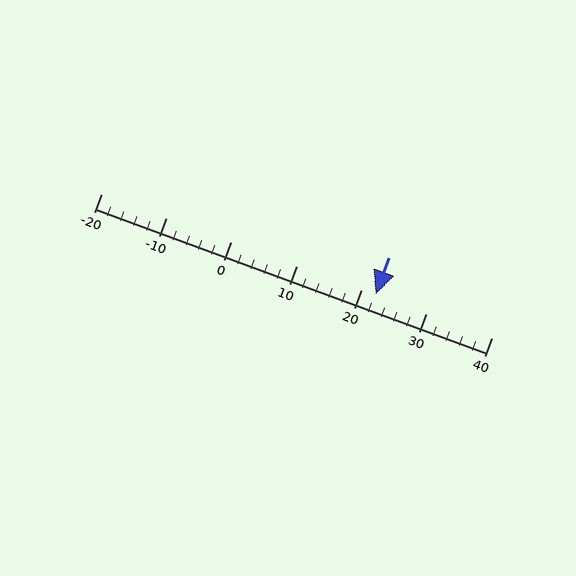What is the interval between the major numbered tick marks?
The major tick marks are spaced 10 units apart.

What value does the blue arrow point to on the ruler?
The blue arrow points to approximately 22.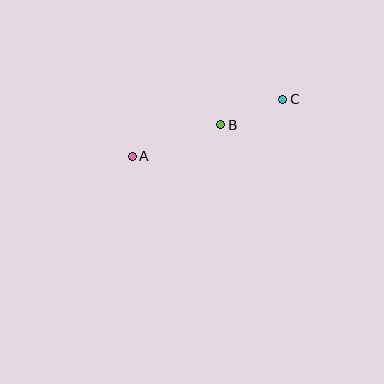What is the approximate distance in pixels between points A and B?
The distance between A and B is approximately 94 pixels.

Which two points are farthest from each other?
Points A and C are farthest from each other.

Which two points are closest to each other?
Points B and C are closest to each other.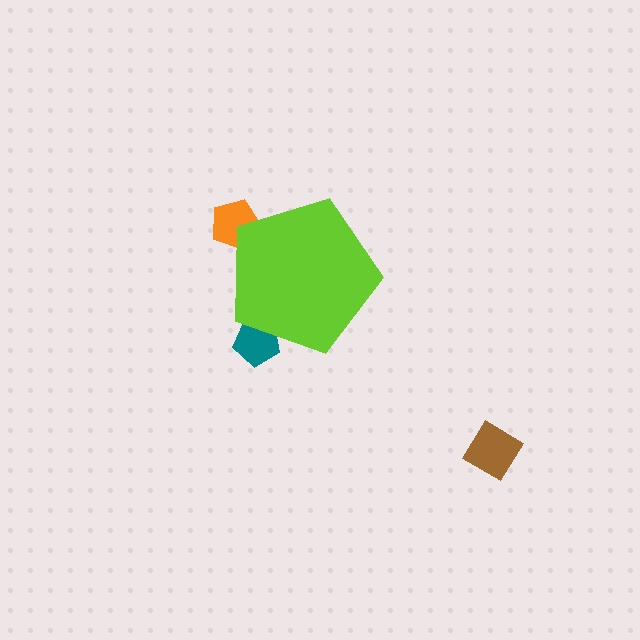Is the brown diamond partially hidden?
No, the brown diamond is fully visible.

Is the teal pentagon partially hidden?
Yes, the teal pentagon is partially hidden behind the lime pentagon.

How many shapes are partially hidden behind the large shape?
2 shapes are partially hidden.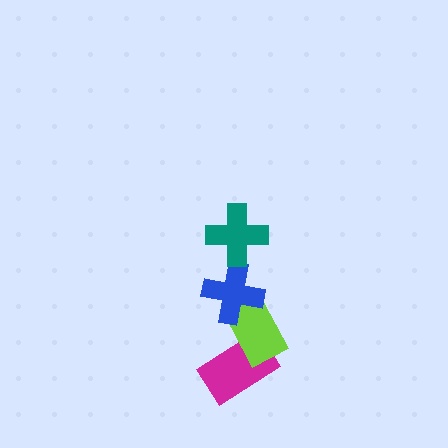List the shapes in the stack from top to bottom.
From top to bottom: the teal cross, the blue cross, the lime rectangle, the magenta rectangle.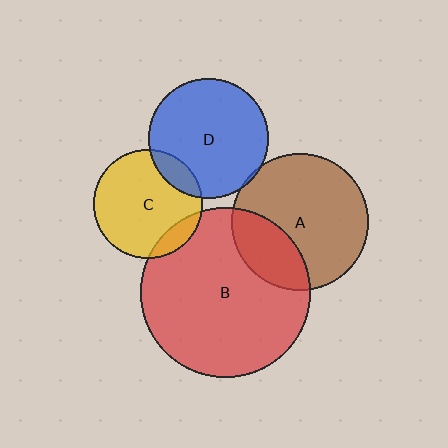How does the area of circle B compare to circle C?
Approximately 2.4 times.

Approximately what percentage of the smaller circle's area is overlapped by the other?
Approximately 10%.